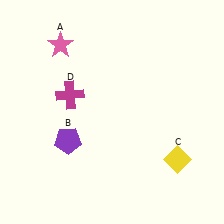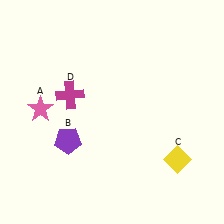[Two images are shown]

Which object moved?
The pink star (A) moved down.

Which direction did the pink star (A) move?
The pink star (A) moved down.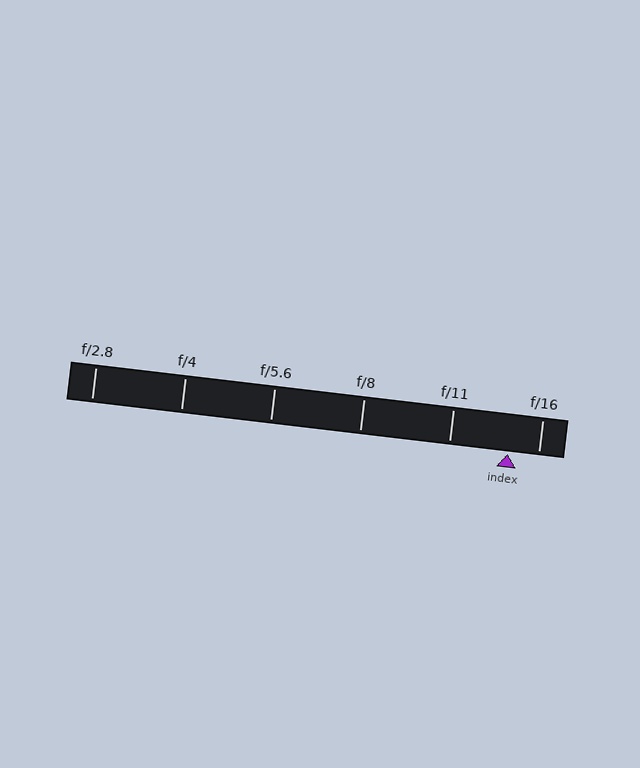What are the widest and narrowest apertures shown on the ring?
The widest aperture shown is f/2.8 and the narrowest is f/16.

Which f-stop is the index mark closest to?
The index mark is closest to f/16.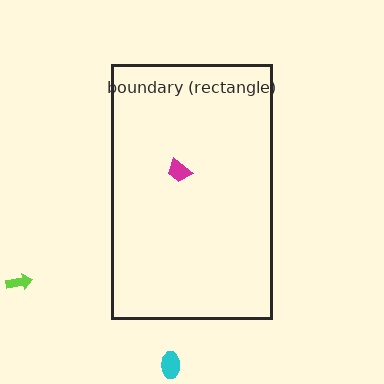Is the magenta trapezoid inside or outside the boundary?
Inside.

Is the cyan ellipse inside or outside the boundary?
Outside.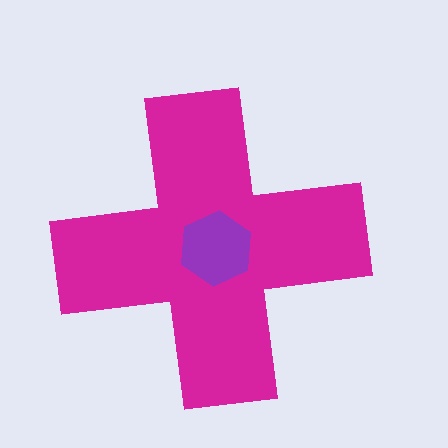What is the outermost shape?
The magenta cross.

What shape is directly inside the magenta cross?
The purple hexagon.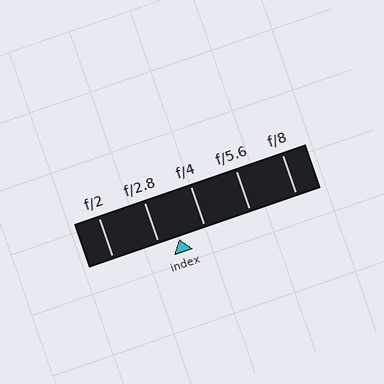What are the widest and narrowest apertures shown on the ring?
The widest aperture shown is f/2 and the narrowest is f/8.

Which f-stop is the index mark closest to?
The index mark is closest to f/2.8.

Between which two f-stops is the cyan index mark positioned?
The index mark is between f/2.8 and f/4.